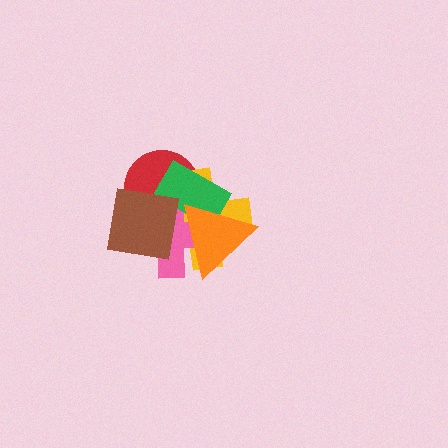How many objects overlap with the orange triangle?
5 objects overlap with the orange triangle.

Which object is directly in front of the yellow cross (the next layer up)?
The pink cross is directly in front of the yellow cross.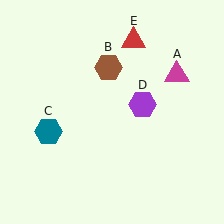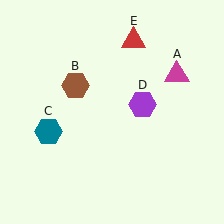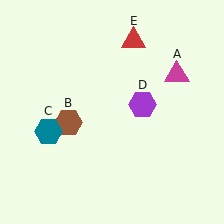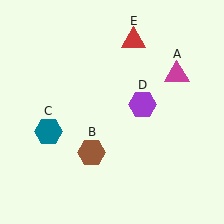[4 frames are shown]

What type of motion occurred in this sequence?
The brown hexagon (object B) rotated counterclockwise around the center of the scene.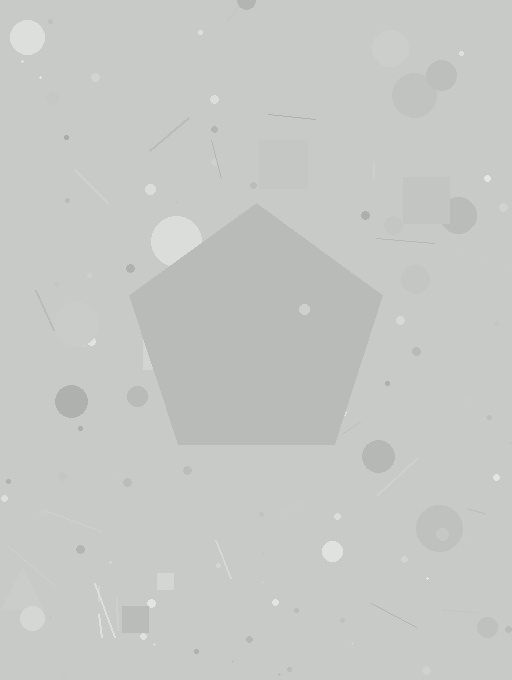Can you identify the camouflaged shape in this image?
The camouflaged shape is a pentagon.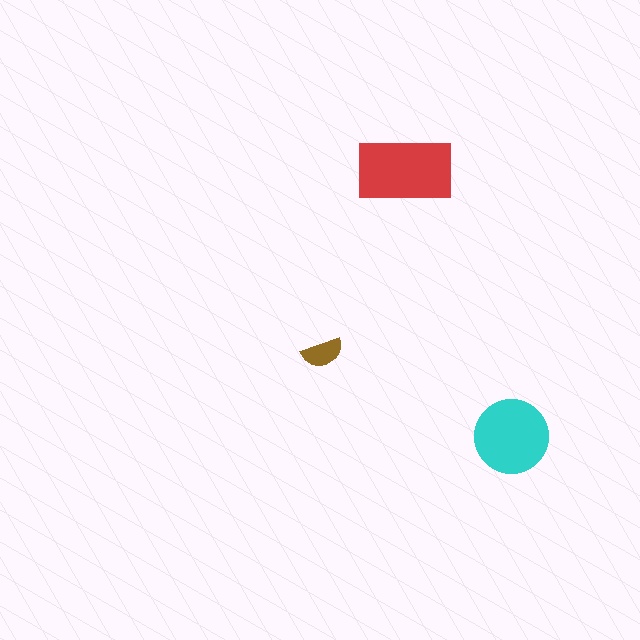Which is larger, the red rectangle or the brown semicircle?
The red rectangle.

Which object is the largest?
The red rectangle.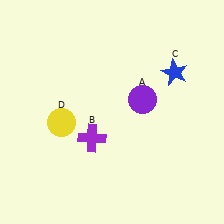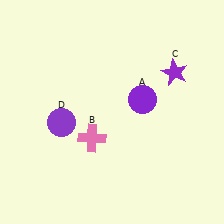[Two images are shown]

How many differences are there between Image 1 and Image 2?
There are 3 differences between the two images.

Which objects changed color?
B changed from purple to pink. C changed from blue to purple. D changed from yellow to purple.